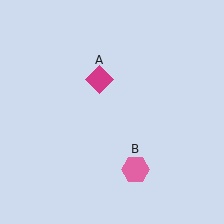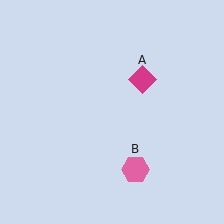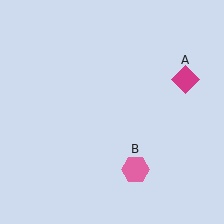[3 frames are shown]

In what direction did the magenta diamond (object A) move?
The magenta diamond (object A) moved right.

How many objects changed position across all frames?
1 object changed position: magenta diamond (object A).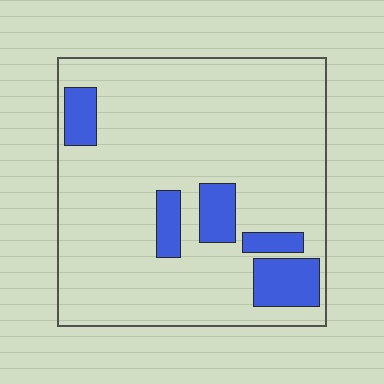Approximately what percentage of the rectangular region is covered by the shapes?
Approximately 15%.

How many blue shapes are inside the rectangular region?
5.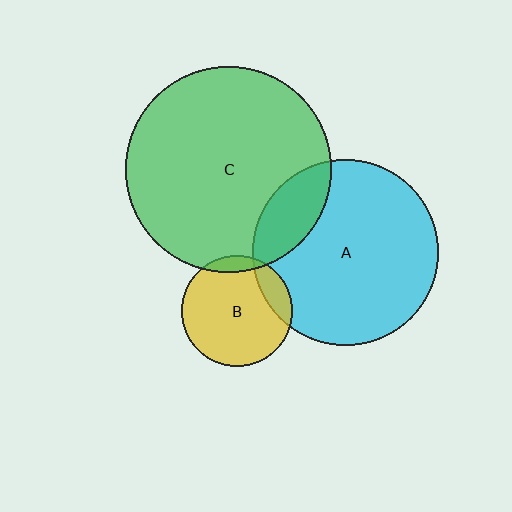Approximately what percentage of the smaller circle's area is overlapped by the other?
Approximately 10%.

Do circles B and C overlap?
Yes.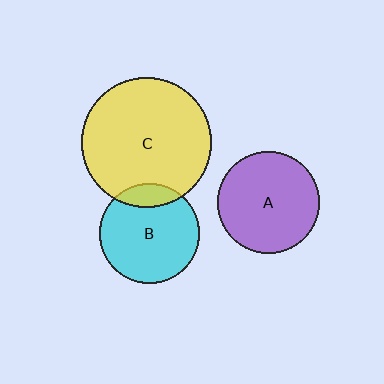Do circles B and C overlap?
Yes.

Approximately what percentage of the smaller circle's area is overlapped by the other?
Approximately 15%.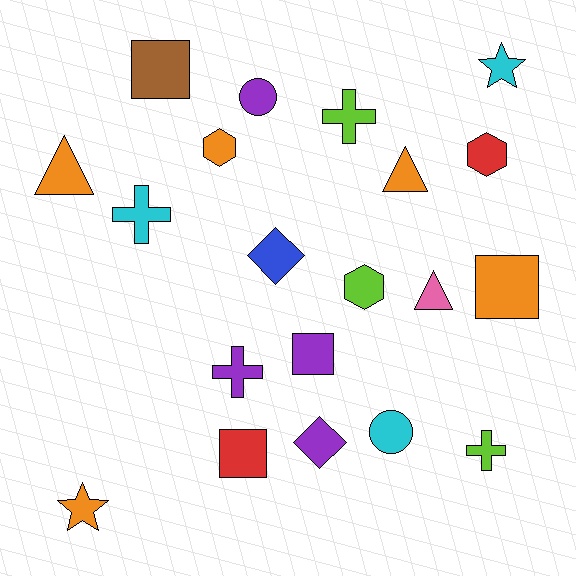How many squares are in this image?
There are 4 squares.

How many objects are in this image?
There are 20 objects.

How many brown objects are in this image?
There is 1 brown object.